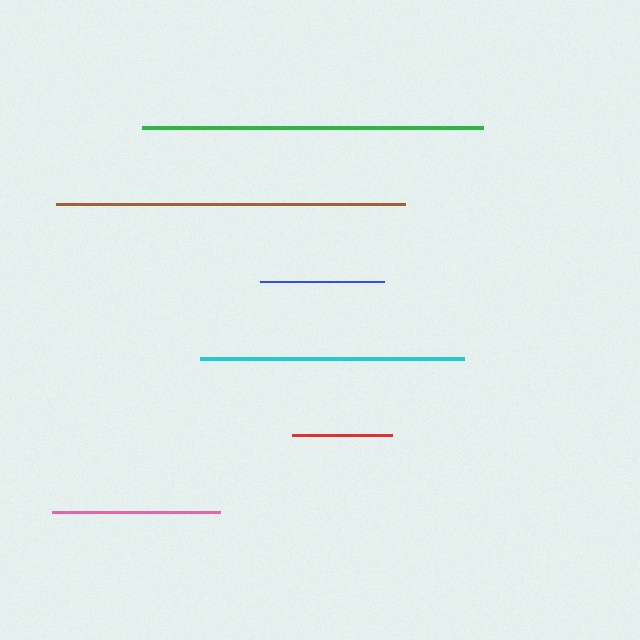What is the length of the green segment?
The green segment is approximately 341 pixels long.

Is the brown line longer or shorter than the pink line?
The brown line is longer than the pink line.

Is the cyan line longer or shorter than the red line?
The cyan line is longer than the red line.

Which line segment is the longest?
The brown line is the longest at approximately 349 pixels.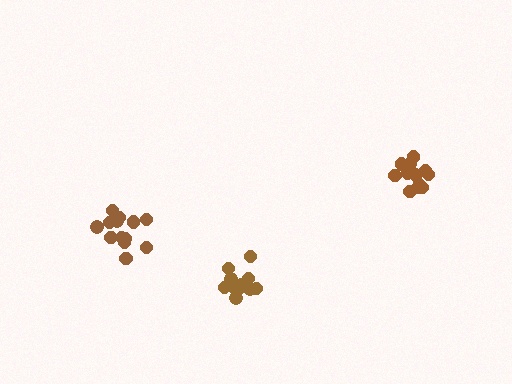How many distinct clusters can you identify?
There are 3 distinct clusters.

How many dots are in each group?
Group 1: 13 dots, Group 2: 14 dots, Group 3: 12 dots (39 total).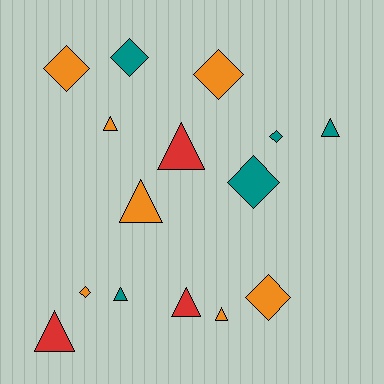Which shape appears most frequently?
Triangle, with 8 objects.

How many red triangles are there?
There are 3 red triangles.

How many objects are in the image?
There are 15 objects.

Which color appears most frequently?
Orange, with 7 objects.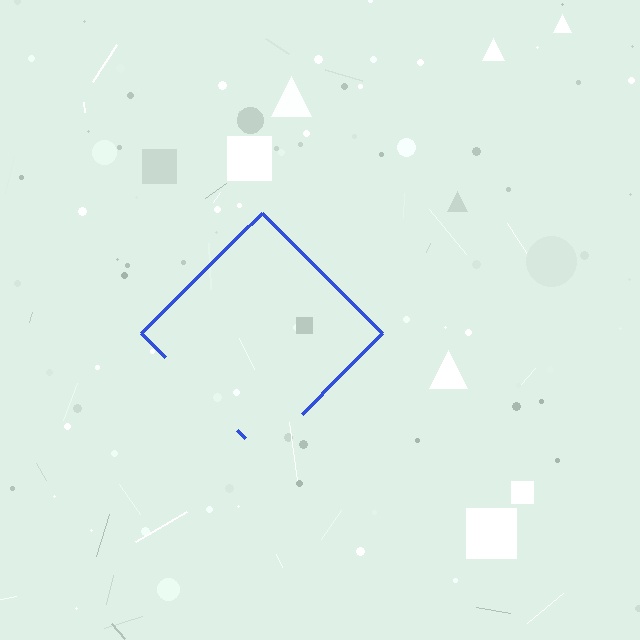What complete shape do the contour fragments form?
The contour fragments form a diamond.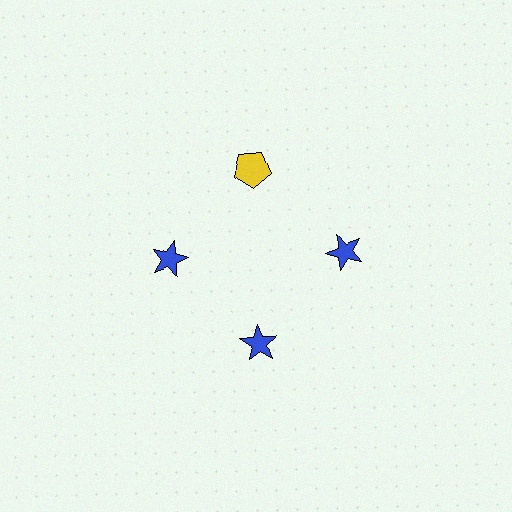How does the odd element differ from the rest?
It differs in both color (yellow instead of blue) and shape (pentagon instead of star).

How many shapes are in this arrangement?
There are 4 shapes arranged in a ring pattern.